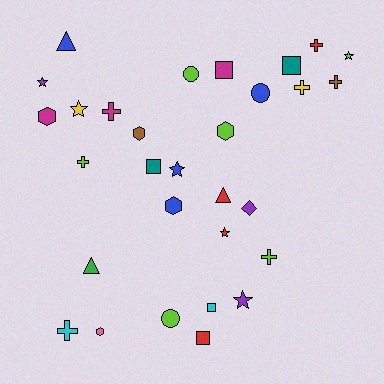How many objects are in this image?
There are 30 objects.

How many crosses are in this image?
There are 7 crosses.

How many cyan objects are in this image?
There are 2 cyan objects.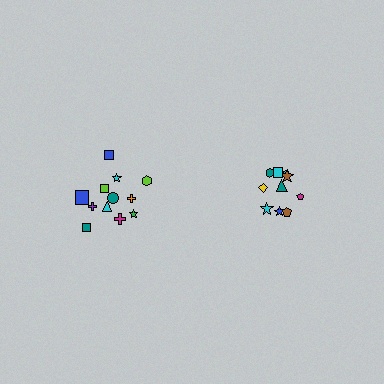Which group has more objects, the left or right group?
The left group.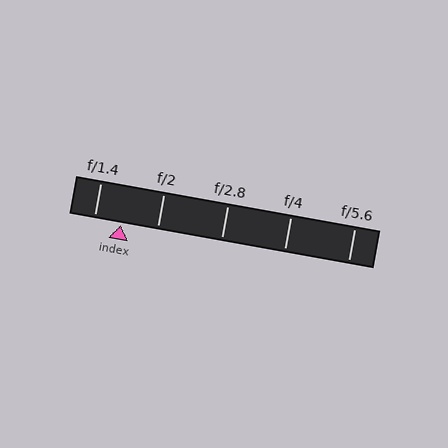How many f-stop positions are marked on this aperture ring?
There are 5 f-stop positions marked.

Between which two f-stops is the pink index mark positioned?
The index mark is between f/1.4 and f/2.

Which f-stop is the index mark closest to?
The index mark is closest to f/1.4.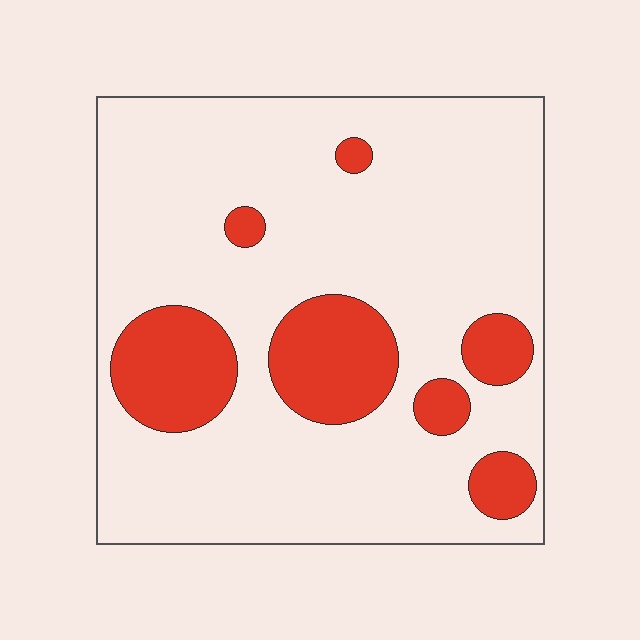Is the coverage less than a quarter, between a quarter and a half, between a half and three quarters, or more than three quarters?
Less than a quarter.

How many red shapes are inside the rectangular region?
7.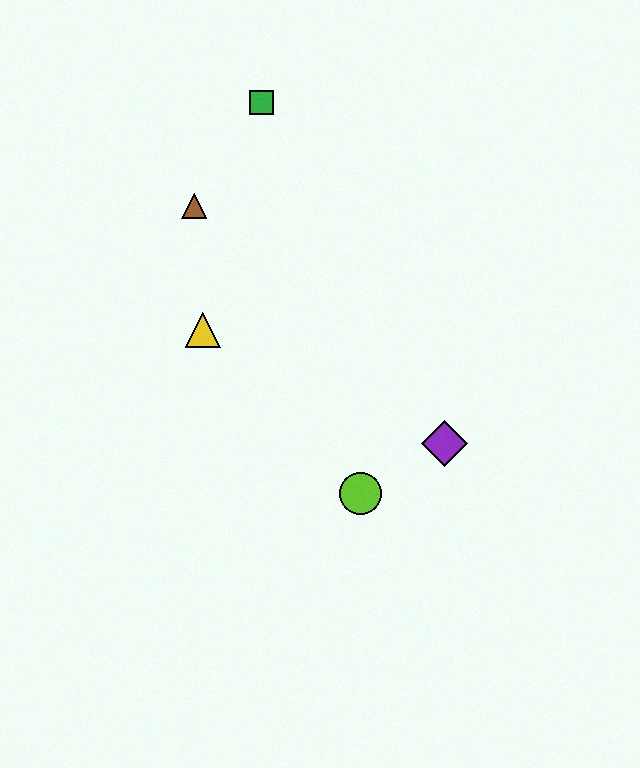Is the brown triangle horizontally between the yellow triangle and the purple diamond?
No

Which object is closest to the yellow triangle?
The brown triangle is closest to the yellow triangle.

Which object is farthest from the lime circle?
The green square is farthest from the lime circle.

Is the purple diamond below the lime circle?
No